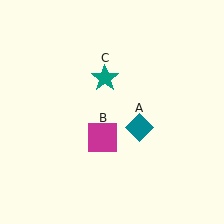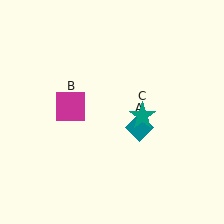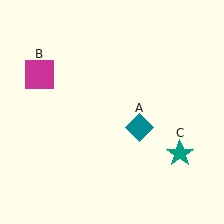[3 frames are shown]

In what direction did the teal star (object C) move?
The teal star (object C) moved down and to the right.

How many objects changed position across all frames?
2 objects changed position: magenta square (object B), teal star (object C).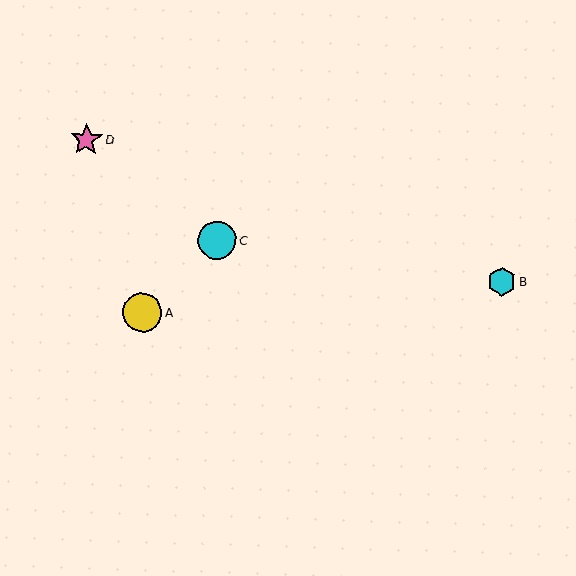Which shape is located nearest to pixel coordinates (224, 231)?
The cyan circle (labeled C) at (217, 240) is nearest to that location.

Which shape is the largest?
The yellow circle (labeled A) is the largest.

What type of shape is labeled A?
Shape A is a yellow circle.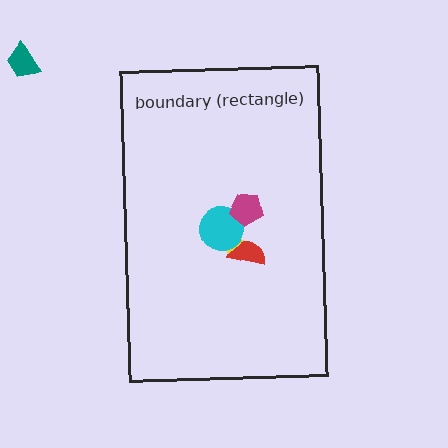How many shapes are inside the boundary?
4 inside, 1 outside.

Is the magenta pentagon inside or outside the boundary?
Inside.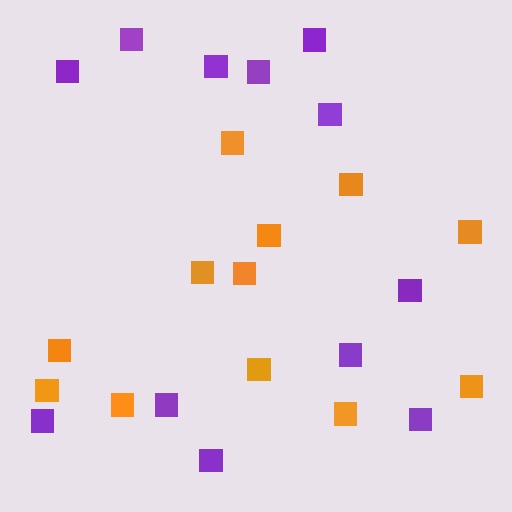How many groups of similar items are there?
There are 2 groups: one group of orange squares (12) and one group of purple squares (12).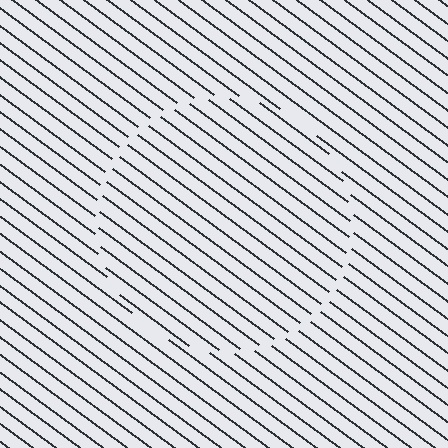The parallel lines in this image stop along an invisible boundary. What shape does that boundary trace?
An illusory circle. The interior of the shape contains the same grating, shifted by half a period — the contour is defined by the phase discontinuity where line-ends from the inner and outer gratings abut.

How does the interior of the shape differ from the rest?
The interior of the shape contains the same grating, shifted by half a period — the contour is defined by the phase discontinuity where line-ends from the inner and outer gratings abut.